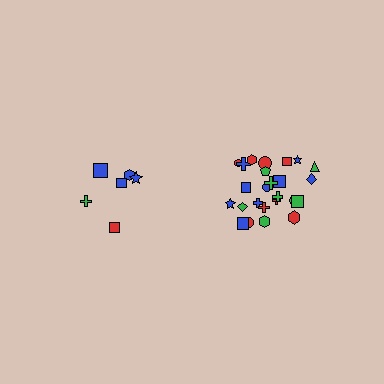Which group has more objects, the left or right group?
The right group.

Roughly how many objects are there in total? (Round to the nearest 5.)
Roughly 30 objects in total.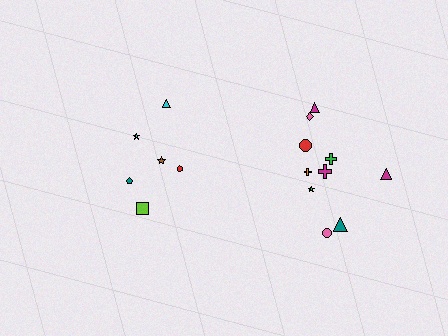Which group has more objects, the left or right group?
The right group.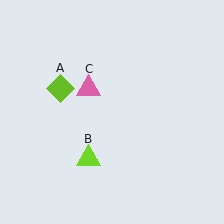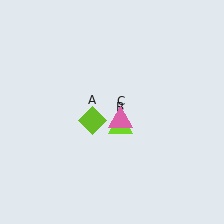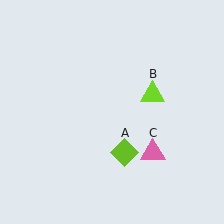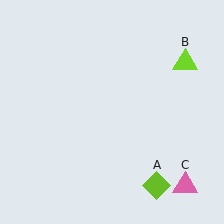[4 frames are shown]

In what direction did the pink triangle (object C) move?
The pink triangle (object C) moved down and to the right.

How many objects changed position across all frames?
3 objects changed position: lime diamond (object A), lime triangle (object B), pink triangle (object C).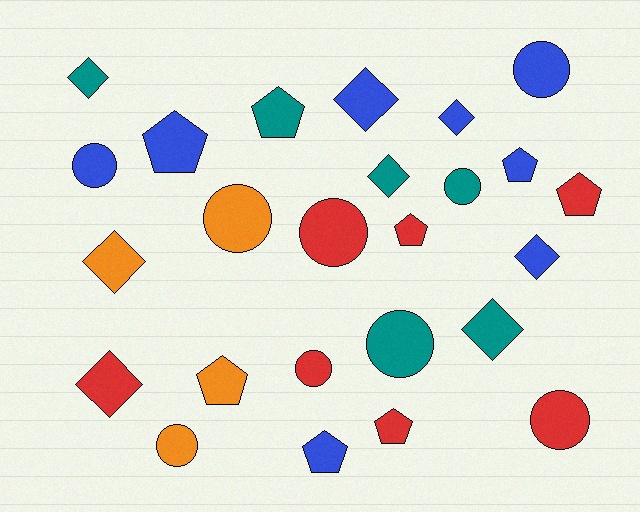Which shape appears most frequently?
Circle, with 9 objects.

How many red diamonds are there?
There is 1 red diamond.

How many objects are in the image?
There are 25 objects.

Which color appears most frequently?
Blue, with 8 objects.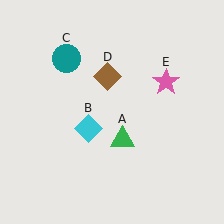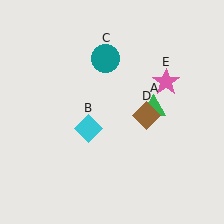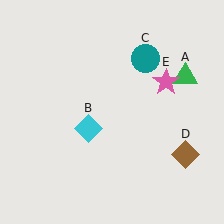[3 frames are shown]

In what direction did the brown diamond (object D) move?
The brown diamond (object D) moved down and to the right.